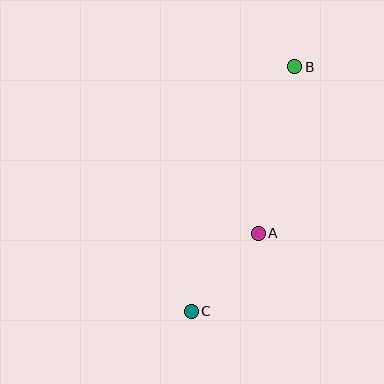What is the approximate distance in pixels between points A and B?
The distance between A and B is approximately 171 pixels.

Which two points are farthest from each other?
Points B and C are farthest from each other.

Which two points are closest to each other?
Points A and C are closest to each other.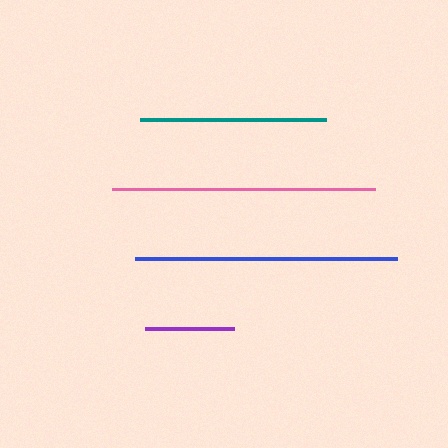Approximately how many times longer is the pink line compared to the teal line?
The pink line is approximately 1.4 times the length of the teal line.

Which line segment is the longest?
The pink line is the longest at approximately 263 pixels.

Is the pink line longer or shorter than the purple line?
The pink line is longer than the purple line.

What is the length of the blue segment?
The blue segment is approximately 262 pixels long.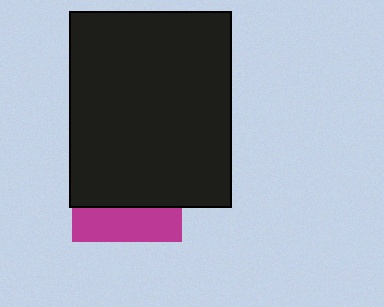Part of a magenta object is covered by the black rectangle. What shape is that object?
It is a square.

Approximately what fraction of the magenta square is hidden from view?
Roughly 69% of the magenta square is hidden behind the black rectangle.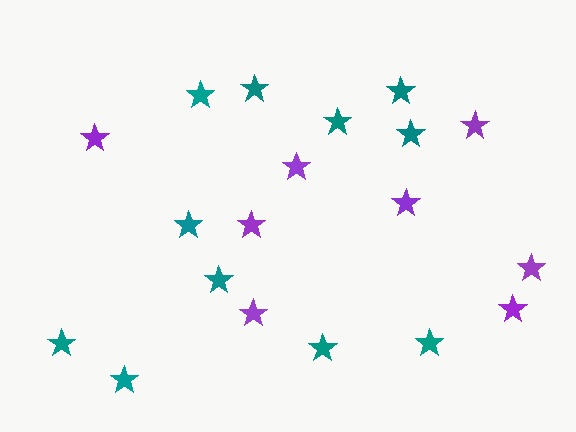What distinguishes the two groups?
There are 2 groups: one group of purple stars (8) and one group of teal stars (11).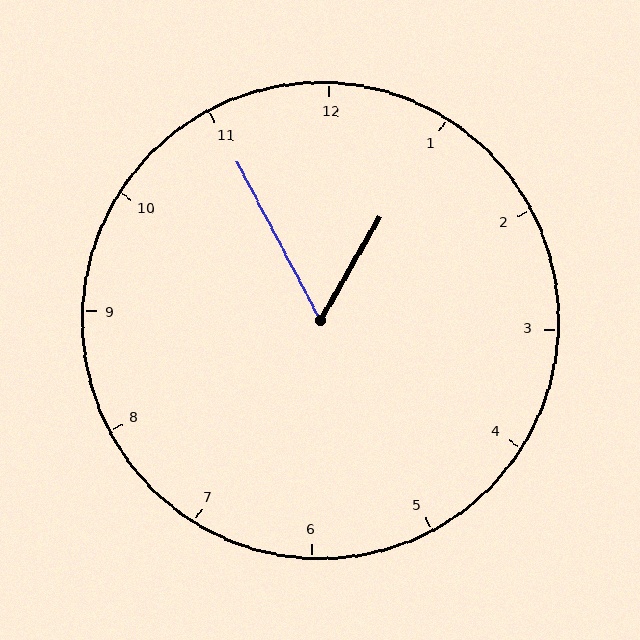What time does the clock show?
12:55.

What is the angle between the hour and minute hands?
Approximately 58 degrees.